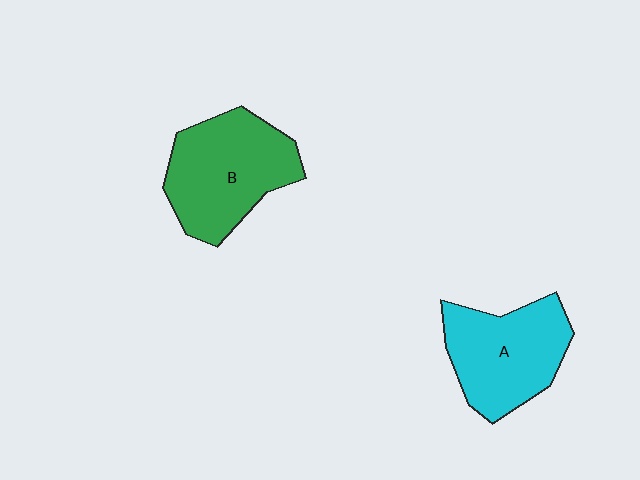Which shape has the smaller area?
Shape A (cyan).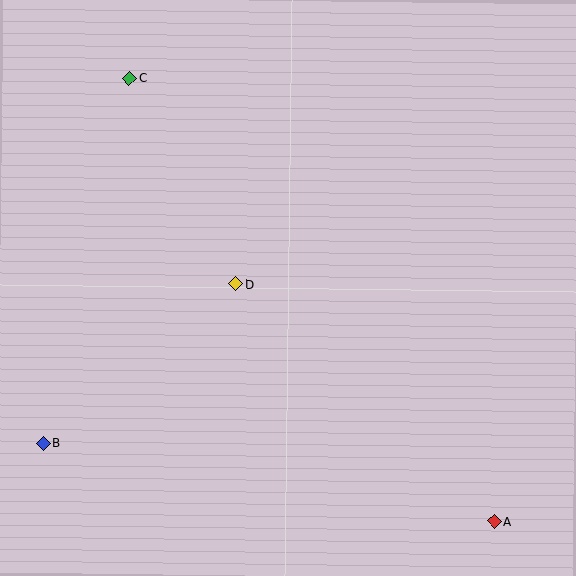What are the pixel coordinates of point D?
Point D is at (236, 284).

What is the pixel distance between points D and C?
The distance between D and C is 232 pixels.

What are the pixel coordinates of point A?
Point A is at (494, 521).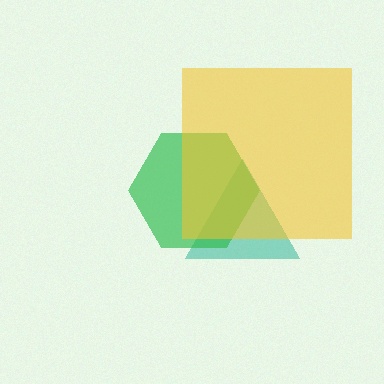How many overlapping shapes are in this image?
There are 3 overlapping shapes in the image.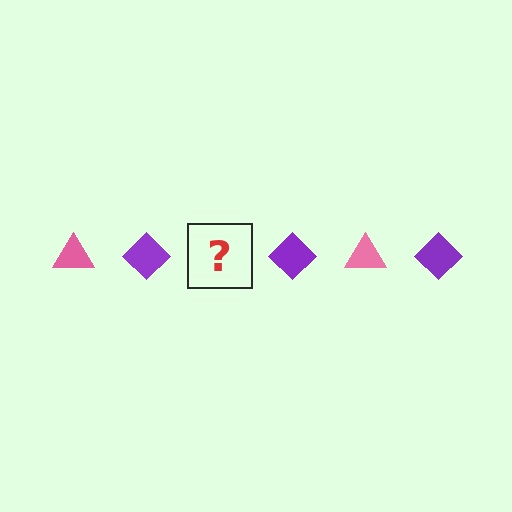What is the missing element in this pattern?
The missing element is a pink triangle.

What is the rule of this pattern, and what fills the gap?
The rule is that the pattern alternates between pink triangle and purple diamond. The gap should be filled with a pink triangle.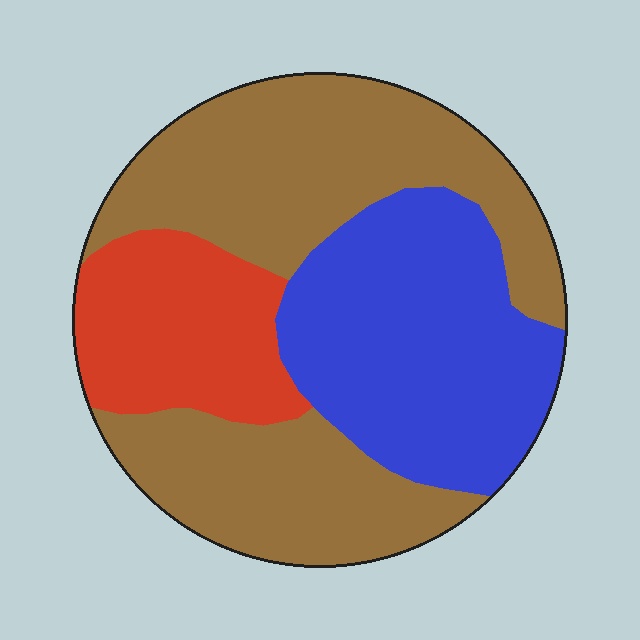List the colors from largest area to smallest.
From largest to smallest: brown, blue, red.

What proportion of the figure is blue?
Blue takes up about one third (1/3) of the figure.